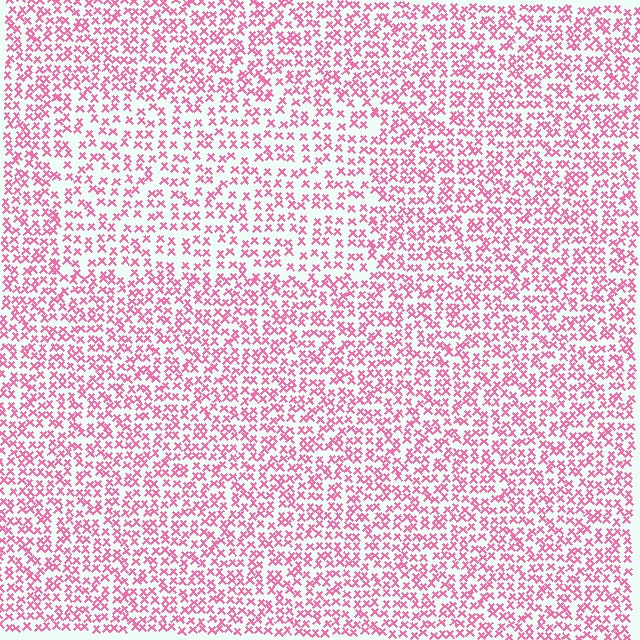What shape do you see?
I see a rectangle.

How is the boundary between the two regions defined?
The boundary is defined by a change in element density (approximately 1.5x ratio). All elements are the same color, size, and shape.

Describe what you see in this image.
The image contains small pink elements arranged at two different densities. A rectangle-shaped region is visible where the elements are less densely packed than the surrounding area.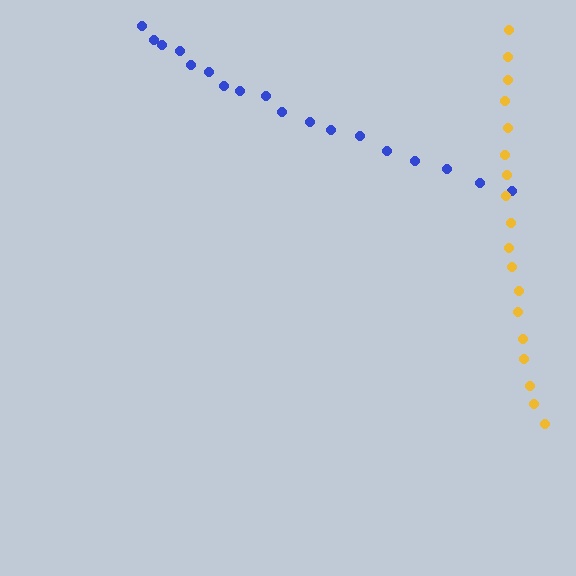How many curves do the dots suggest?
There are 2 distinct paths.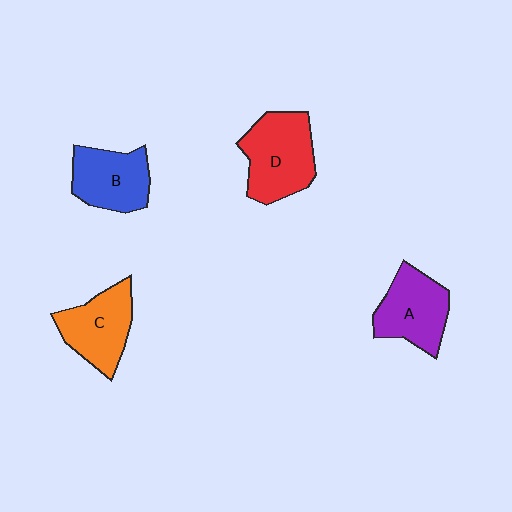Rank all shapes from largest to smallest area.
From largest to smallest: D (red), A (purple), C (orange), B (blue).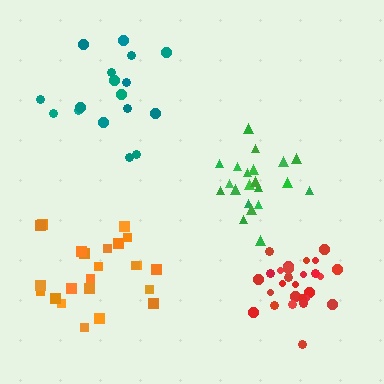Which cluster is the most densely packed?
Red.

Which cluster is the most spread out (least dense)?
Teal.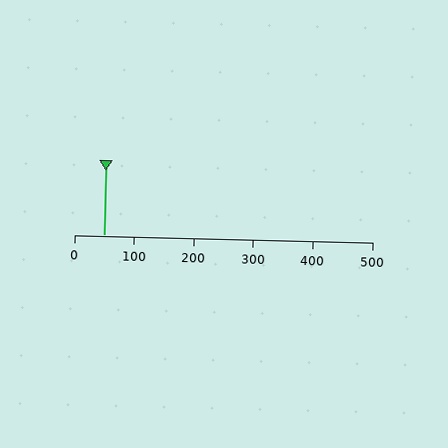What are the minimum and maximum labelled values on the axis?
The axis runs from 0 to 500.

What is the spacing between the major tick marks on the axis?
The major ticks are spaced 100 apart.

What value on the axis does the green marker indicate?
The marker indicates approximately 50.